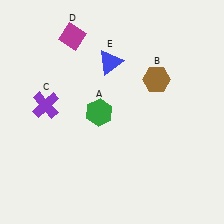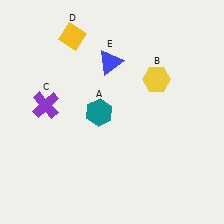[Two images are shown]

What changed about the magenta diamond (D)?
In Image 1, D is magenta. In Image 2, it changed to yellow.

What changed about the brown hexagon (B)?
In Image 1, B is brown. In Image 2, it changed to yellow.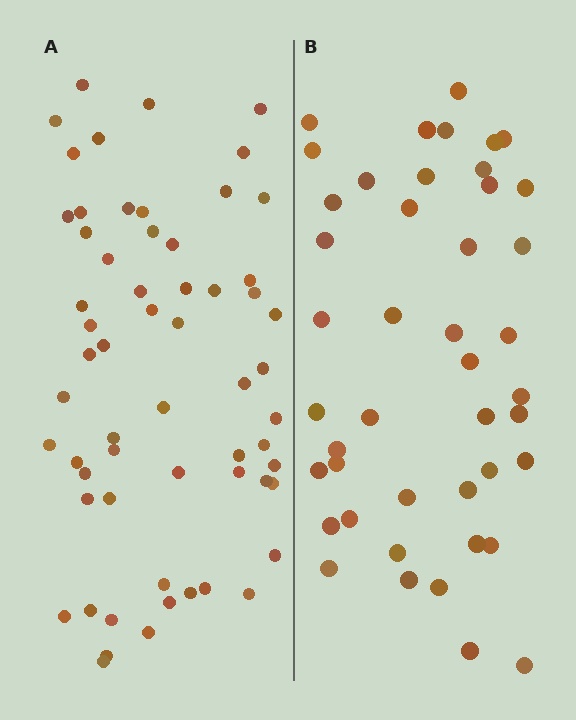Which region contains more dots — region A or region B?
Region A (the left region) has more dots.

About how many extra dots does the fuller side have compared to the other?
Region A has approximately 15 more dots than region B.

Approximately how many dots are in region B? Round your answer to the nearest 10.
About 40 dots. (The exact count is 44, which rounds to 40.)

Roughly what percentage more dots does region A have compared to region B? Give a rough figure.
About 35% more.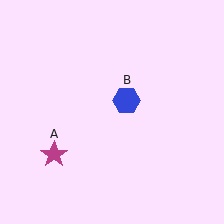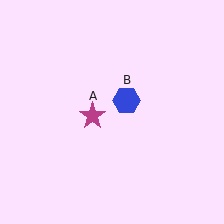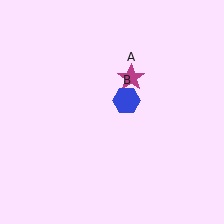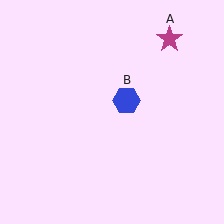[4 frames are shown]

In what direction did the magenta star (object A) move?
The magenta star (object A) moved up and to the right.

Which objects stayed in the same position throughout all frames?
Blue hexagon (object B) remained stationary.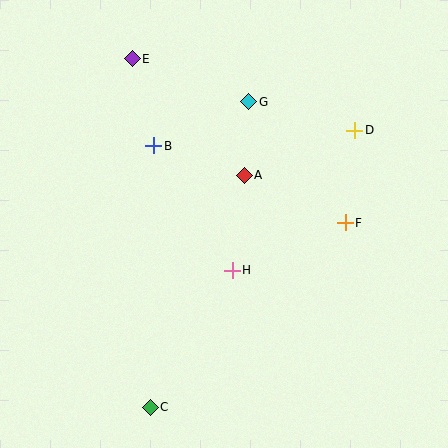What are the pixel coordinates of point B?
Point B is at (154, 146).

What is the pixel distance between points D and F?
The distance between D and F is 93 pixels.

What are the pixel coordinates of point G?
Point G is at (249, 102).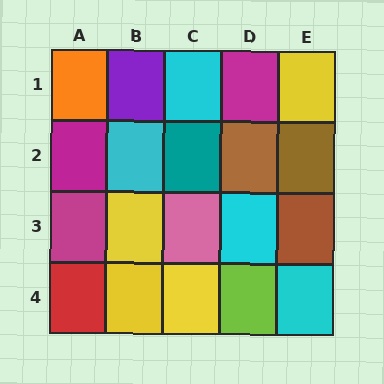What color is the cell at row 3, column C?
Pink.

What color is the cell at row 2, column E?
Brown.